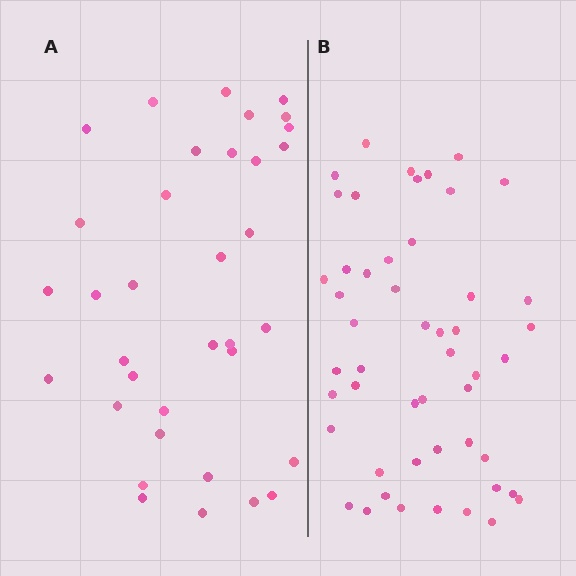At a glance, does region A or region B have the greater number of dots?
Region B (the right region) has more dots.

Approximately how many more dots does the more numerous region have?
Region B has approximately 15 more dots than region A.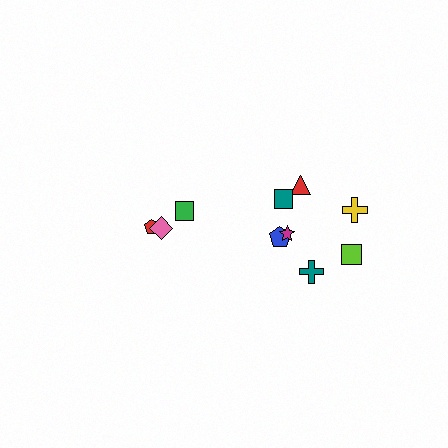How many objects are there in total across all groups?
There are 10 objects.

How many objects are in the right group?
There are 7 objects.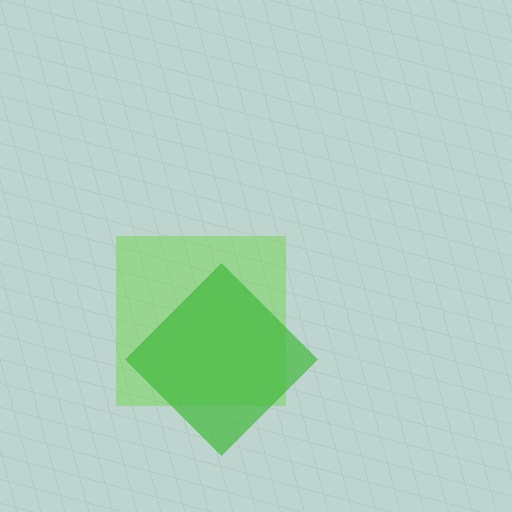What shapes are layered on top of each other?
The layered shapes are: a lime square, a green diamond.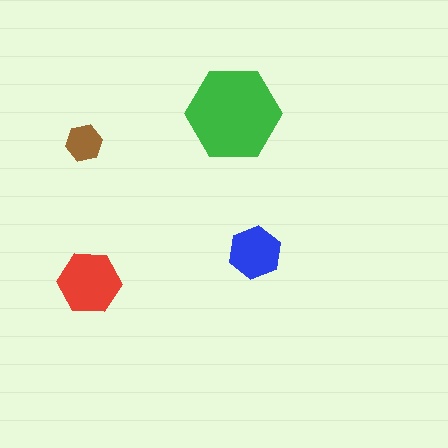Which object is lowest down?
The red hexagon is bottommost.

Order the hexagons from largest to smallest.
the green one, the red one, the blue one, the brown one.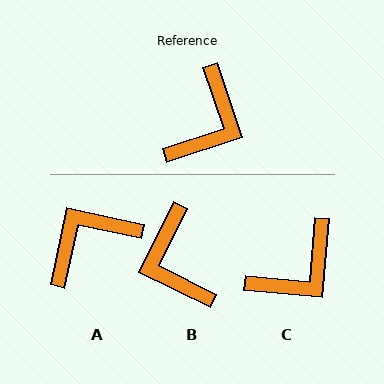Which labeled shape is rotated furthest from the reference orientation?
A, about 149 degrees away.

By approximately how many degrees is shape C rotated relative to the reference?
Approximately 23 degrees clockwise.